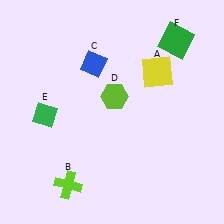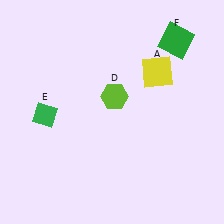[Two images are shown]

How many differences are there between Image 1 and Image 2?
There are 2 differences between the two images.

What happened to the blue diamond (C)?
The blue diamond (C) was removed in Image 2. It was in the top-left area of Image 1.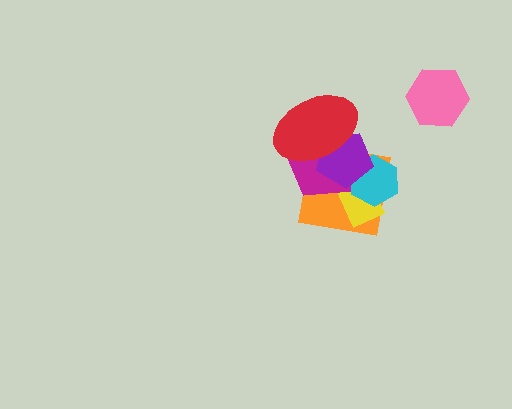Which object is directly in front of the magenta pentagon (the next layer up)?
The cyan hexagon is directly in front of the magenta pentagon.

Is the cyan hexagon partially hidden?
Yes, it is partially covered by another shape.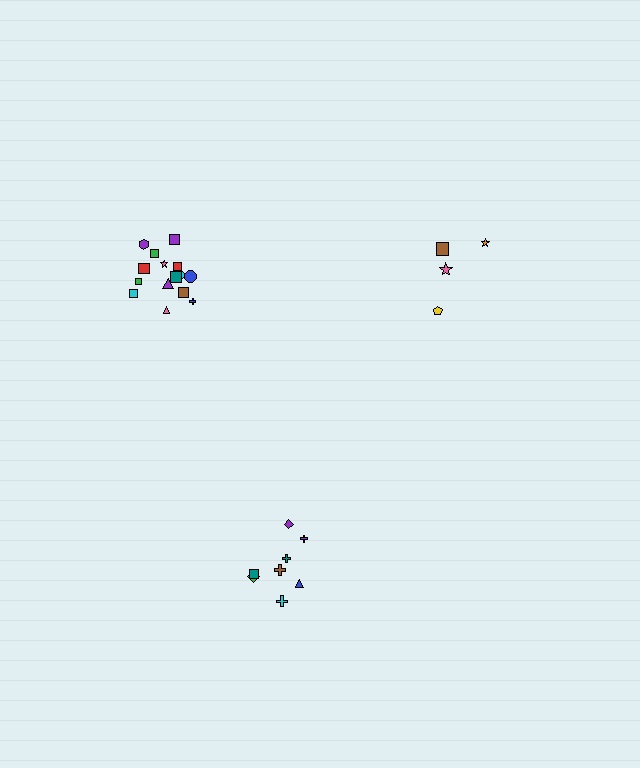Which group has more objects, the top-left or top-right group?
The top-left group.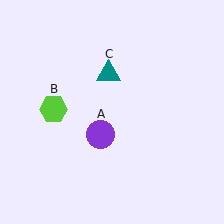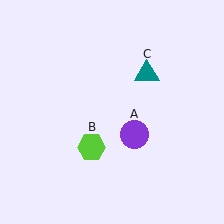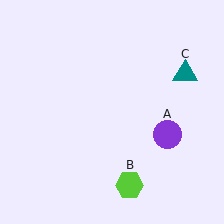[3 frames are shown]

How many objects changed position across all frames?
3 objects changed position: purple circle (object A), lime hexagon (object B), teal triangle (object C).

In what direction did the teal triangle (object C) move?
The teal triangle (object C) moved right.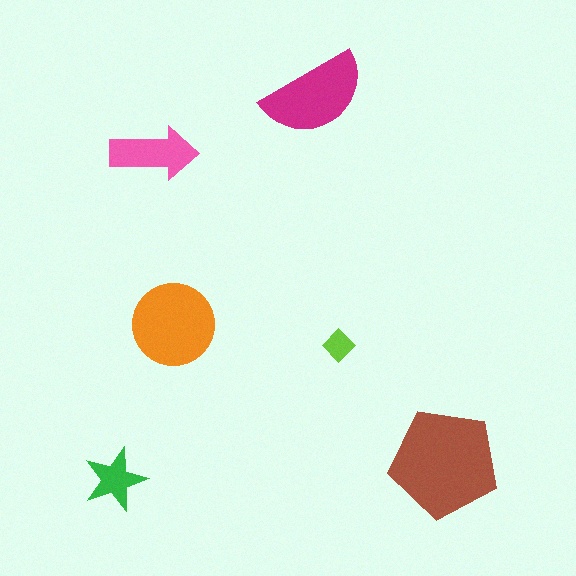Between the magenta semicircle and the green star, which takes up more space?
The magenta semicircle.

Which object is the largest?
The brown pentagon.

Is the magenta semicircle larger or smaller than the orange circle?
Smaller.